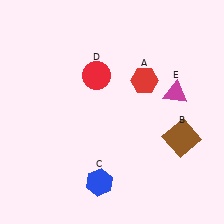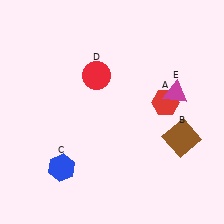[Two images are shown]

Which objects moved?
The objects that moved are: the red hexagon (A), the blue hexagon (C).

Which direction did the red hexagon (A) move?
The red hexagon (A) moved down.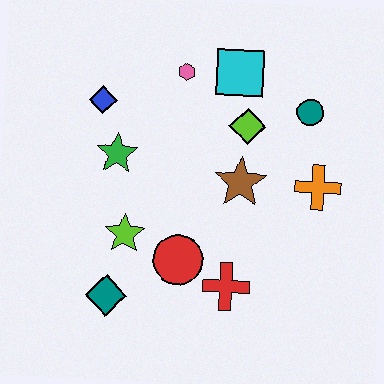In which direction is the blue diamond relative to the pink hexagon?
The blue diamond is to the left of the pink hexagon.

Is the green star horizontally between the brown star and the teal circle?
No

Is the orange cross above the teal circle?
No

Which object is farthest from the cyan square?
The teal diamond is farthest from the cyan square.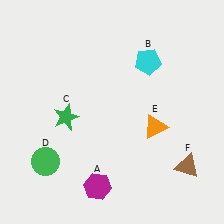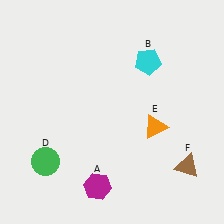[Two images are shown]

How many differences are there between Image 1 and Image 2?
There is 1 difference between the two images.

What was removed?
The green star (C) was removed in Image 2.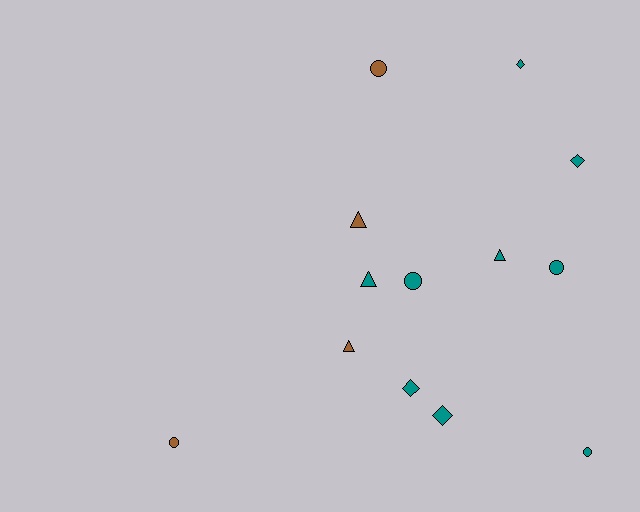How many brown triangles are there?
There are 2 brown triangles.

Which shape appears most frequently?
Circle, with 5 objects.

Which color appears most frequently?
Teal, with 9 objects.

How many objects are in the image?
There are 13 objects.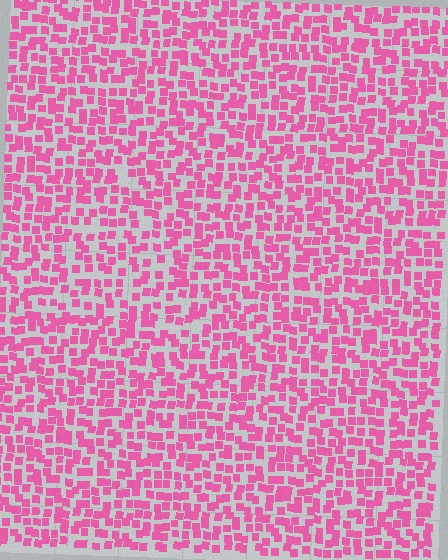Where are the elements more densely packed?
The elements are more densely packed outside the triangle boundary.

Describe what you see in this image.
The image contains small pink elements arranged at two different densities. A triangle-shaped region is visible where the elements are less densely packed than the surrounding area.